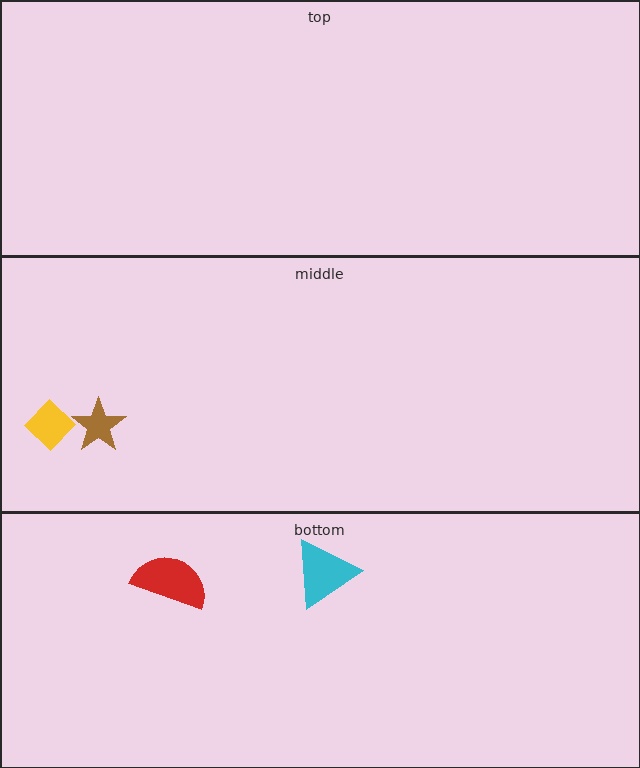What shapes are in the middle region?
The yellow diamond, the brown star.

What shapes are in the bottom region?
The red semicircle, the cyan triangle.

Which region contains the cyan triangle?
The bottom region.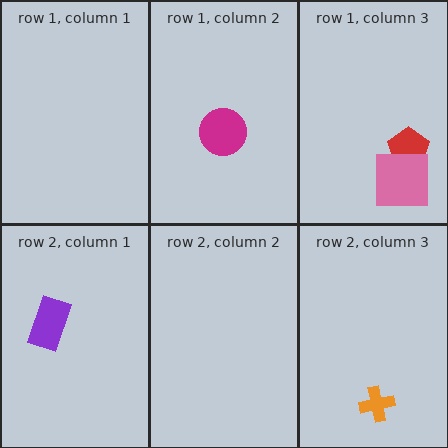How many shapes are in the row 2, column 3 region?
1.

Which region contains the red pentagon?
The row 1, column 3 region.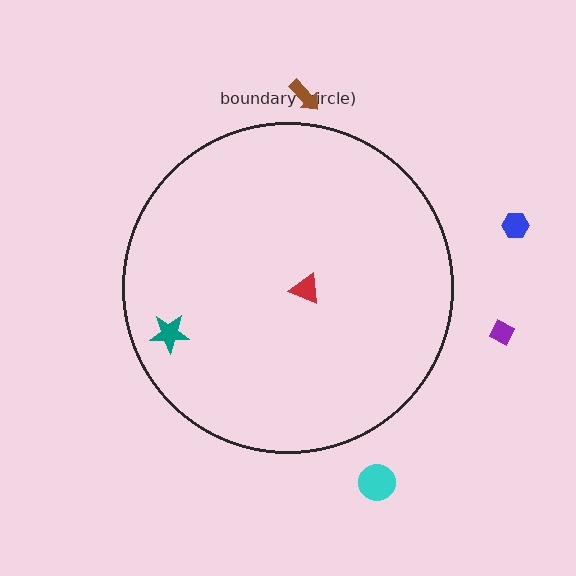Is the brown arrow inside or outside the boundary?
Outside.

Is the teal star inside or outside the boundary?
Inside.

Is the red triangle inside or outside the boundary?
Inside.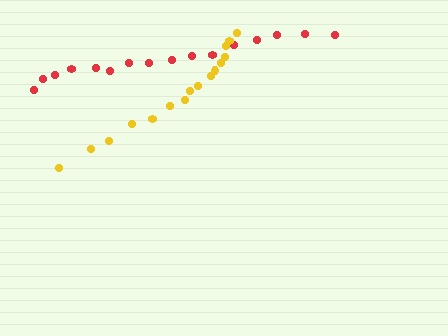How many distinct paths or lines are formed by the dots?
There are 2 distinct paths.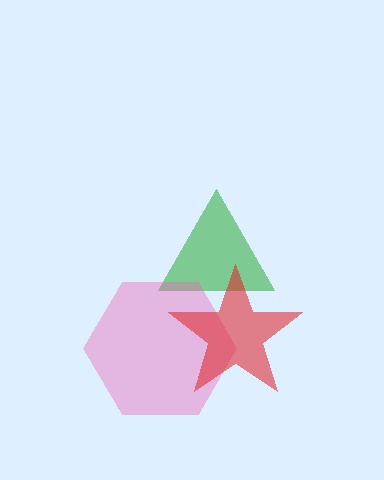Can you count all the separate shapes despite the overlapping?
Yes, there are 3 separate shapes.